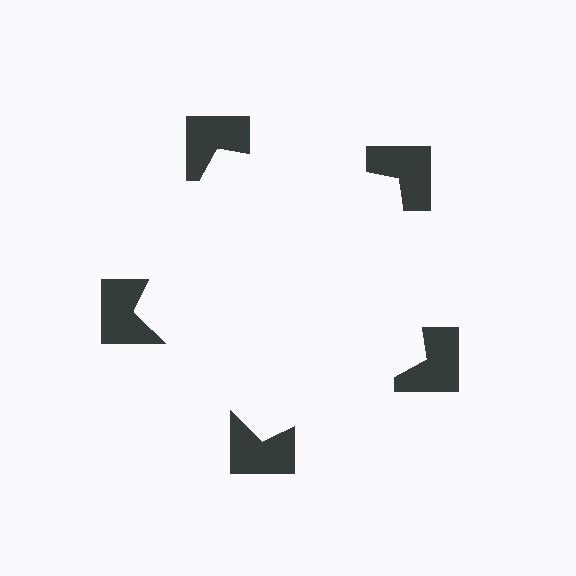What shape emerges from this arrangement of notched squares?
An illusory pentagon — its edges are inferred from the aligned wedge cuts in the notched squares, not physically drawn.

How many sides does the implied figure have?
5 sides.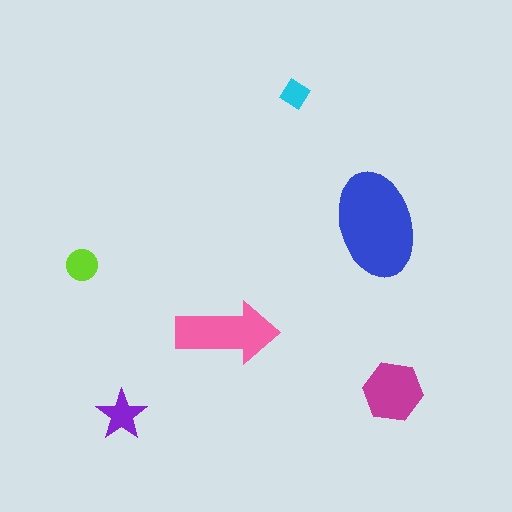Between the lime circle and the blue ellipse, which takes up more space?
The blue ellipse.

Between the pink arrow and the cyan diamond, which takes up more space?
The pink arrow.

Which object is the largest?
The blue ellipse.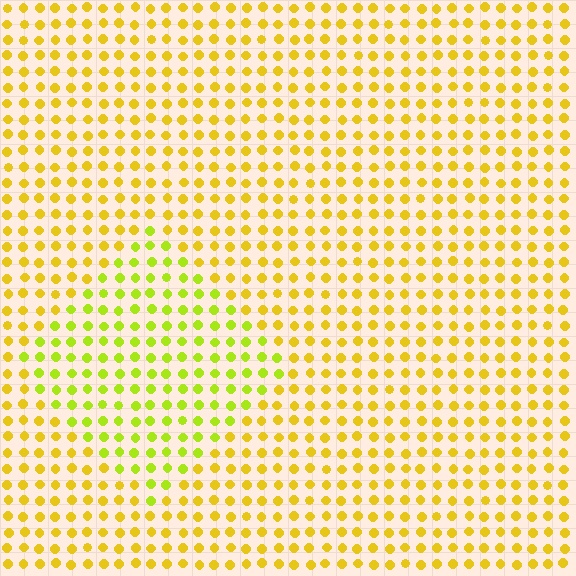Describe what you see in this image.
The image is filled with small yellow elements in a uniform arrangement. A diamond-shaped region is visible where the elements are tinted to a slightly different hue, forming a subtle color boundary.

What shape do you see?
I see a diamond.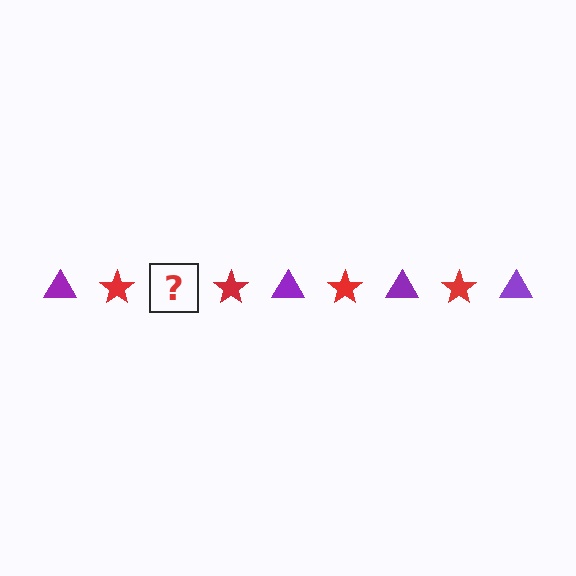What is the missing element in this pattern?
The missing element is a purple triangle.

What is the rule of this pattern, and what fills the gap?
The rule is that the pattern alternates between purple triangle and red star. The gap should be filled with a purple triangle.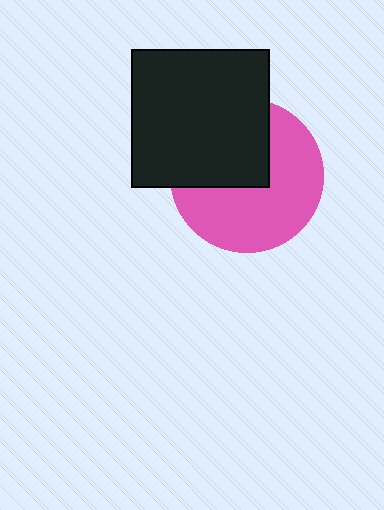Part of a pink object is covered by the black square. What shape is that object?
It is a circle.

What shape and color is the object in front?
The object in front is a black square.